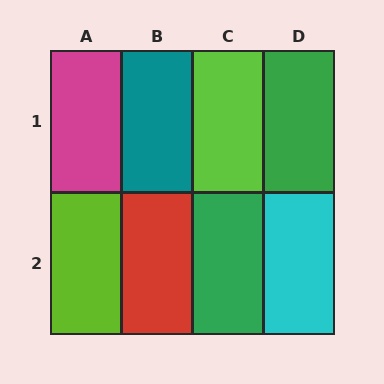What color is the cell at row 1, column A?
Magenta.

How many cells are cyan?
1 cell is cyan.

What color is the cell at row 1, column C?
Lime.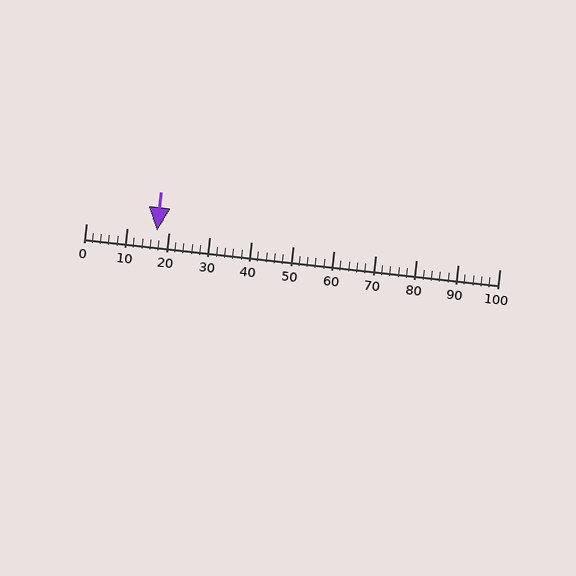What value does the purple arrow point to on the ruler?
The purple arrow points to approximately 17.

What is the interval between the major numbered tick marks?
The major tick marks are spaced 10 units apart.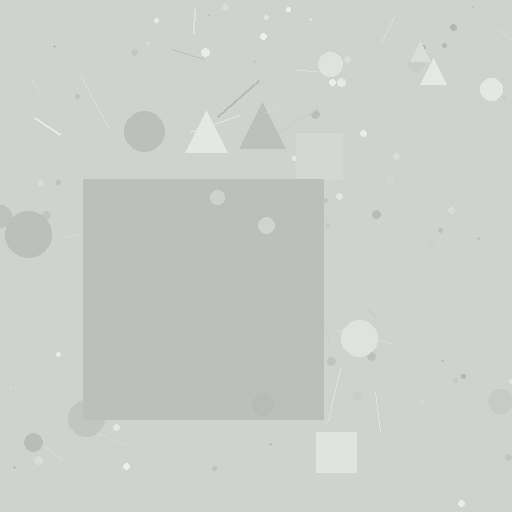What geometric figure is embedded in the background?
A square is embedded in the background.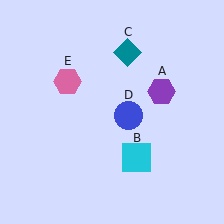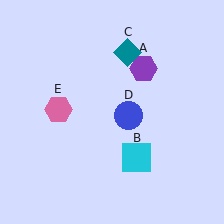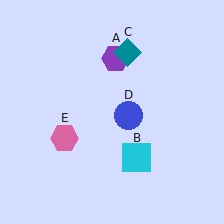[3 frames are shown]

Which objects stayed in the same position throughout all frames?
Cyan square (object B) and teal diamond (object C) and blue circle (object D) remained stationary.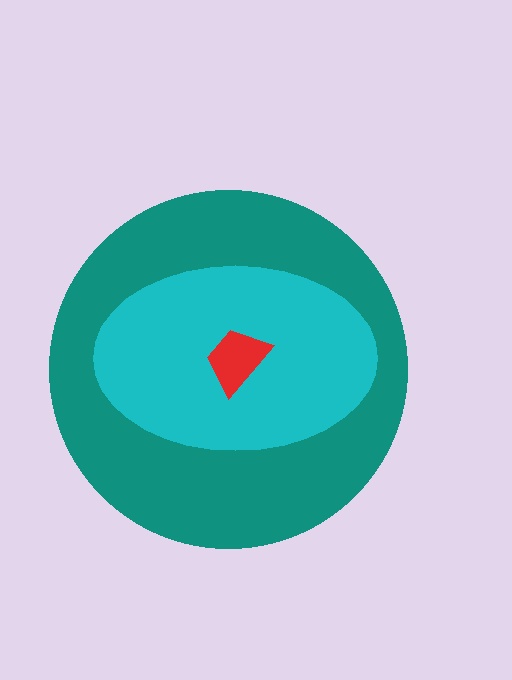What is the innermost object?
The red trapezoid.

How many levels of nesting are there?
3.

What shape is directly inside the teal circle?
The cyan ellipse.